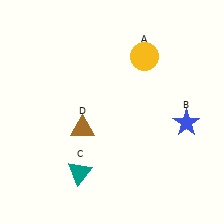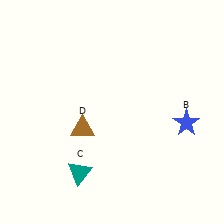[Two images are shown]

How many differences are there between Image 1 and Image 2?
There is 1 difference between the two images.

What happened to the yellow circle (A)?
The yellow circle (A) was removed in Image 2. It was in the top-right area of Image 1.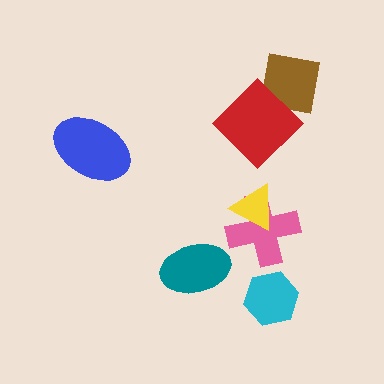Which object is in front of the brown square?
The red diamond is in front of the brown square.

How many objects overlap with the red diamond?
1 object overlaps with the red diamond.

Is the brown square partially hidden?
Yes, it is partially covered by another shape.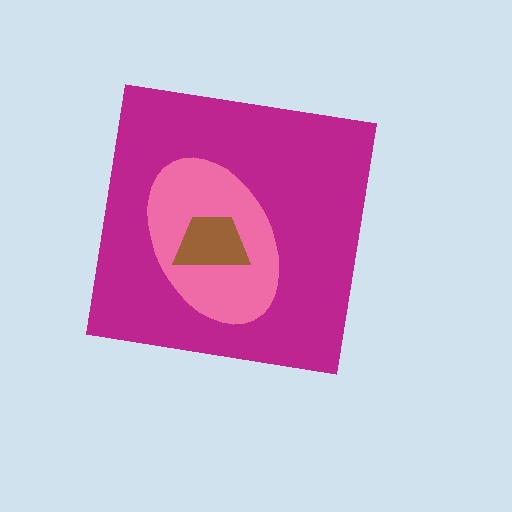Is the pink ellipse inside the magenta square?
Yes.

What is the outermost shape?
The magenta square.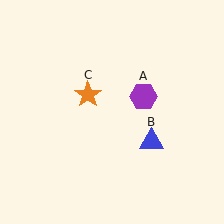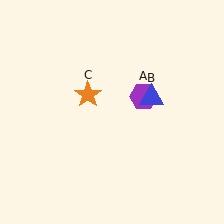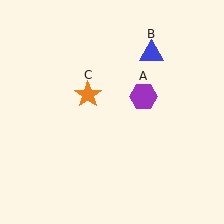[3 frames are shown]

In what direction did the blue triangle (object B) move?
The blue triangle (object B) moved up.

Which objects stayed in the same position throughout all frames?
Purple hexagon (object A) and orange star (object C) remained stationary.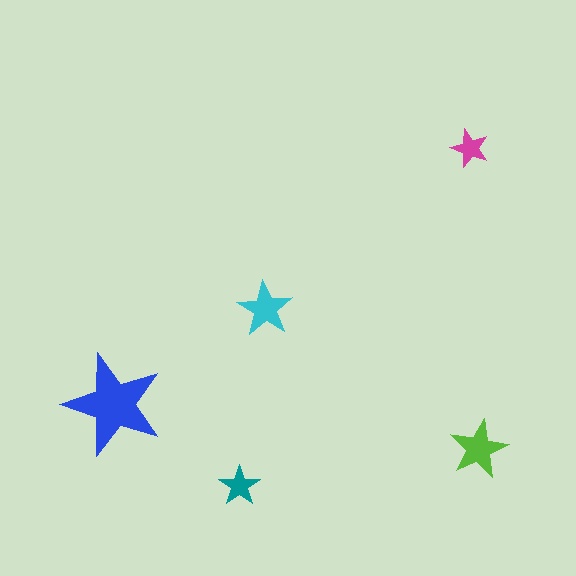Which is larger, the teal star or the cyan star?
The cyan one.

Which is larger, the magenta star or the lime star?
The lime one.